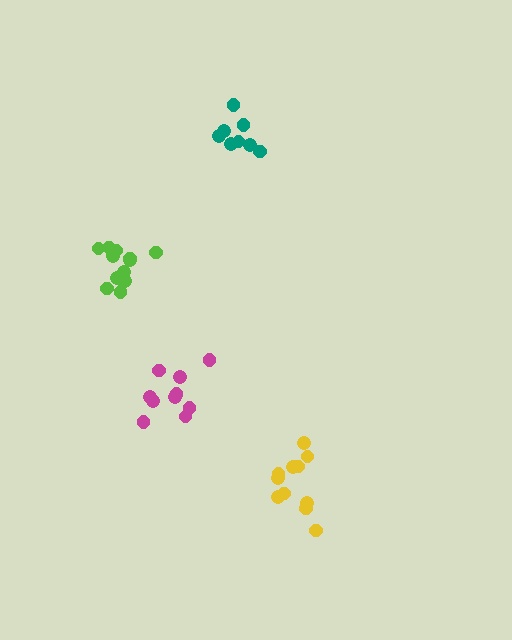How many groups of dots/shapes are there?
There are 4 groups.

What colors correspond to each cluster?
The clusters are colored: magenta, lime, yellow, teal.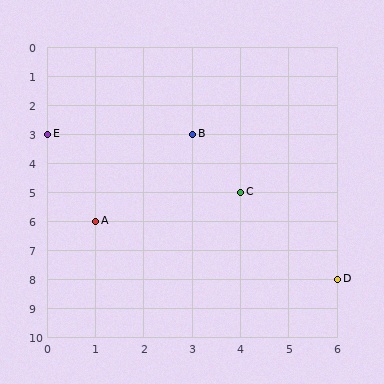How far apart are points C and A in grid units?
Points C and A are 3 columns and 1 row apart (about 3.2 grid units diagonally).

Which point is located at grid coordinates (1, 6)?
Point A is at (1, 6).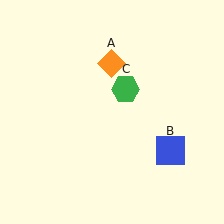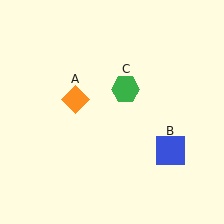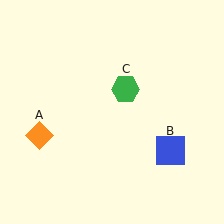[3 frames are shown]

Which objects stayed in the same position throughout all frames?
Blue square (object B) and green hexagon (object C) remained stationary.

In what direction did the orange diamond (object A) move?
The orange diamond (object A) moved down and to the left.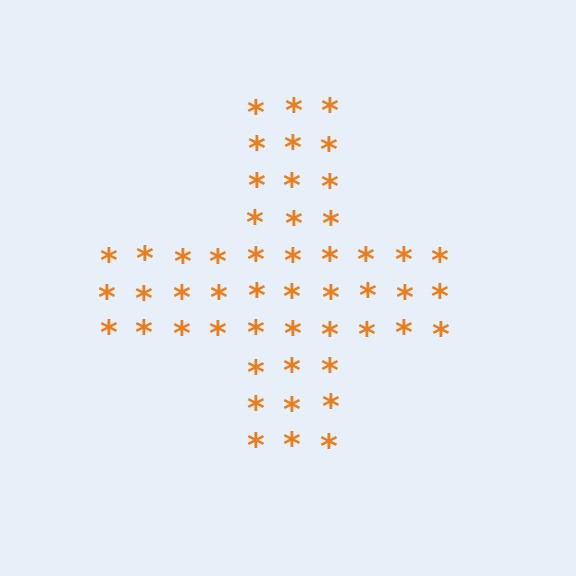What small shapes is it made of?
It is made of small asterisks.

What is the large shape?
The large shape is a cross.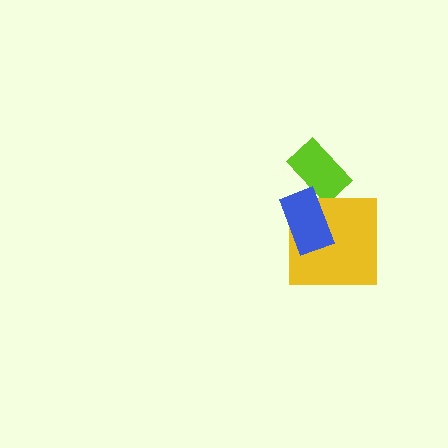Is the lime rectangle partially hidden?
Yes, it is partially covered by another shape.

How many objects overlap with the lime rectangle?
1 object overlaps with the lime rectangle.